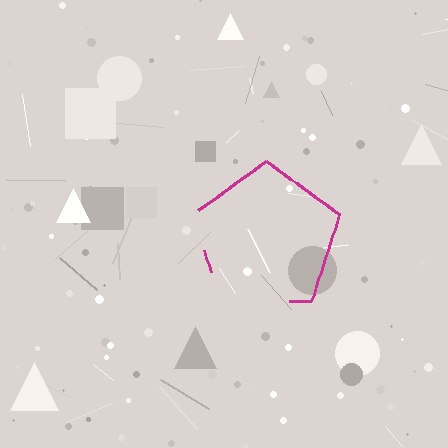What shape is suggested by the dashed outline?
The dashed outline suggests a pentagon.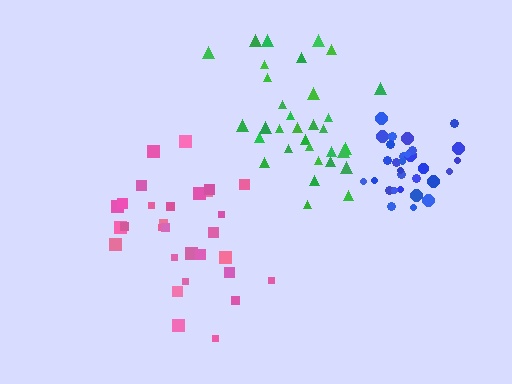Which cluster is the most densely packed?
Blue.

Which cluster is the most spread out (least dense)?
Pink.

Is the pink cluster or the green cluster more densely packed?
Green.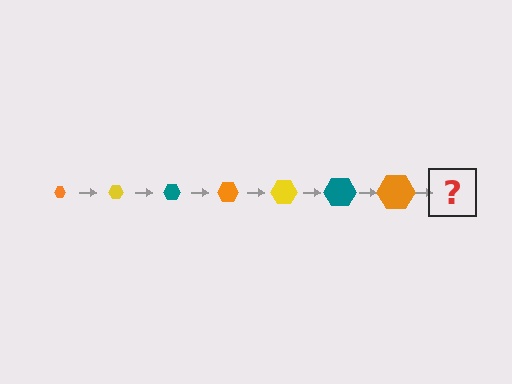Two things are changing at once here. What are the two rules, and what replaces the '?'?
The two rules are that the hexagon grows larger each step and the color cycles through orange, yellow, and teal. The '?' should be a yellow hexagon, larger than the previous one.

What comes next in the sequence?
The next element should be a yellow hexagon, larger than the previous one.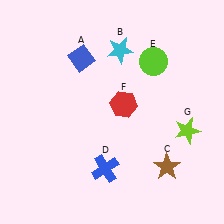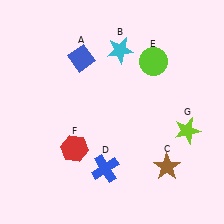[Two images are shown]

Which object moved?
The red hexagon (F) moved left.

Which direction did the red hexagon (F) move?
The red hexagon (F) moved left.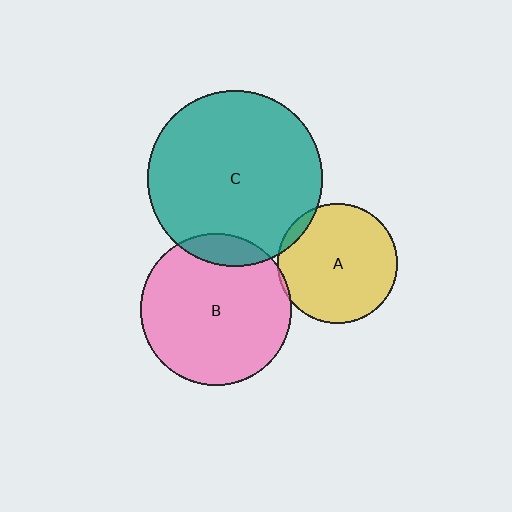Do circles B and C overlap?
Yes.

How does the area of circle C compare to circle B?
Approximately 1.3 times.